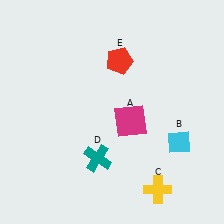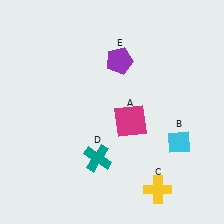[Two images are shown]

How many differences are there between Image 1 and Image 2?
There is 1 difference between the two images.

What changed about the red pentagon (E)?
In Image 1, E is red. In Image 2, it changed to purple.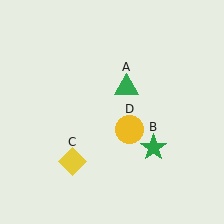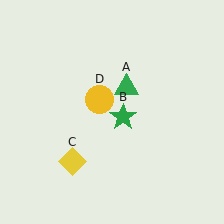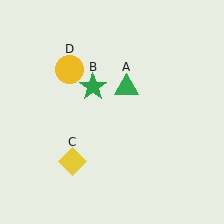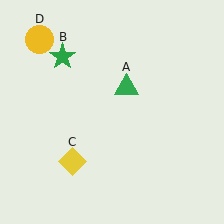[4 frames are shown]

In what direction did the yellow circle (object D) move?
The yellow circle (object D) moved up and to the left.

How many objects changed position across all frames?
2 objects changed position: green star (object B), yellow circle (object D).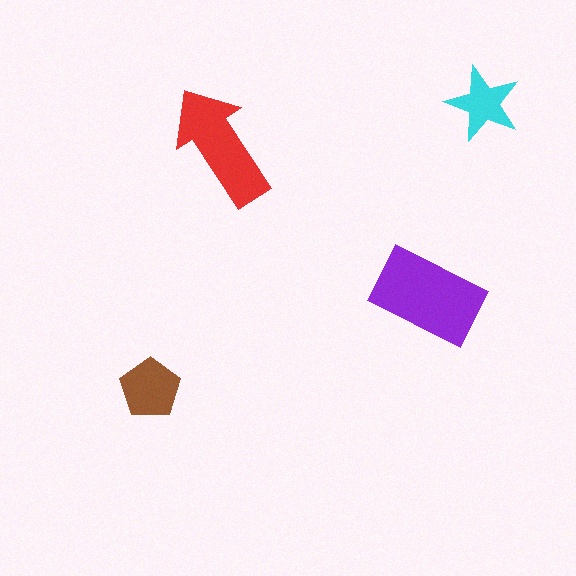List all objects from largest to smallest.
The purple rectangle, the red arrow, the brown pentagon, the cyan star.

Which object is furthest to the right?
The cyan star is rightmost.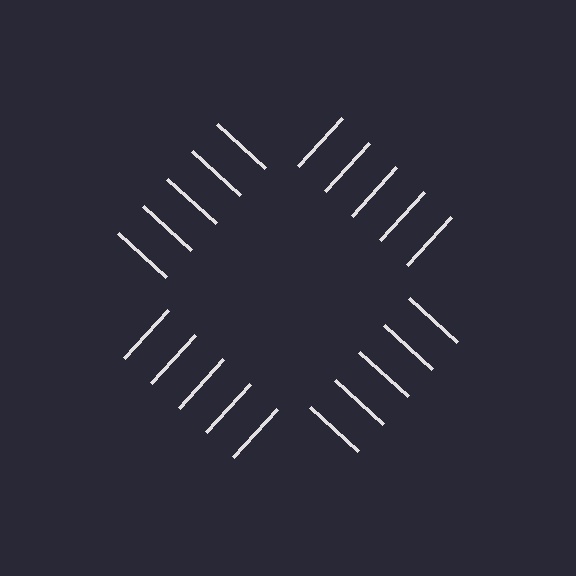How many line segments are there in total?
20 — 5 along each of the 4 edges.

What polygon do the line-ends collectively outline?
An illusory square — the line segments terminate on its edges but no continuous stroke is drawn.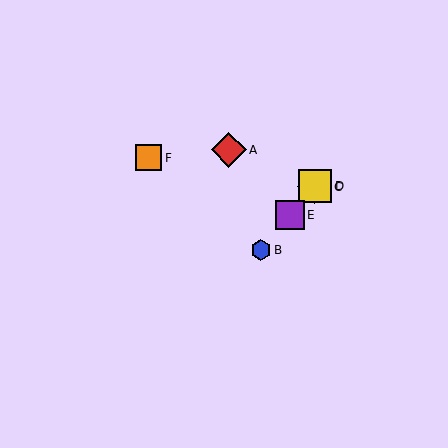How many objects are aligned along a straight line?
4 objects (B, C, D, E) are aligned along a straight line.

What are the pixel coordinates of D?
Object D is at (315, 186).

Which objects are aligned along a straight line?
Objects B, C, D, E are aligned along a straight line.